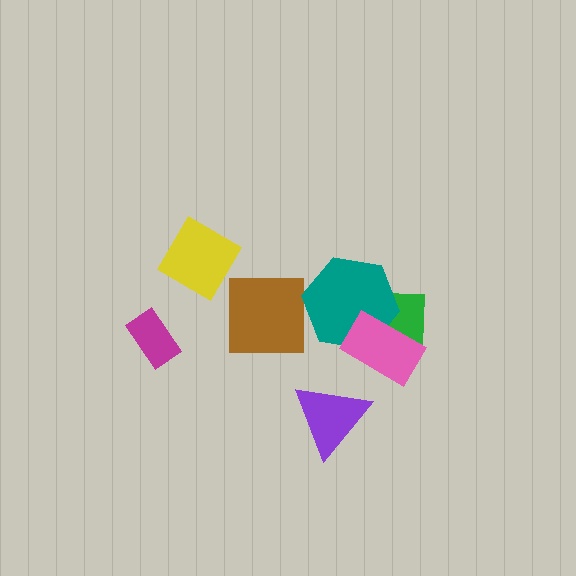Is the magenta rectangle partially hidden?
No, no other shape covers it.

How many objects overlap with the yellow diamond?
0 objects overlap with the yellow diamond.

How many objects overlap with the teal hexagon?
2 objects overlap with the teal hexagon.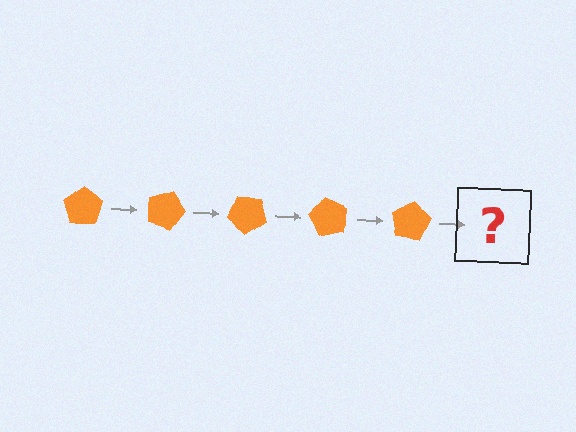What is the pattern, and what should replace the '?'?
The pattern is that the pentagon rotates 20 degrees each step. The '?' should be an orange pentagon rotated 100 degrees.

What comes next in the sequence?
The next element should be an orange pentagon rotated 100 degrees.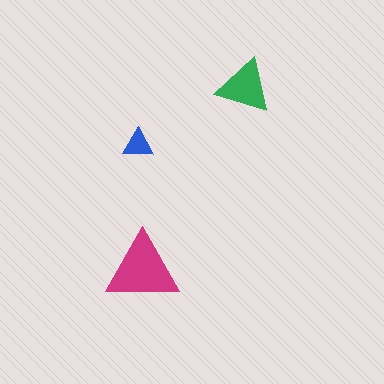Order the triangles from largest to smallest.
the magenta one, the green one, the blue one.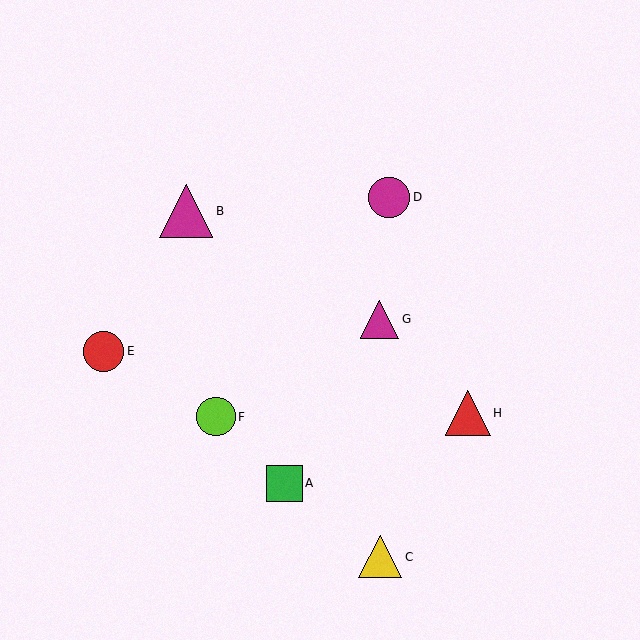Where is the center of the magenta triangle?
The center of the magenta triangle is at (186, 211).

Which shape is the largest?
The magenta triangle (labeled B) is the largest.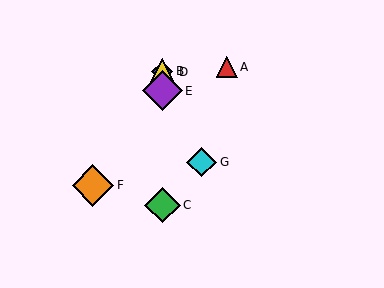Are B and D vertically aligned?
Yes, both are at x≈162.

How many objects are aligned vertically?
4 objects (B, C, D, E) are aligned vertically.